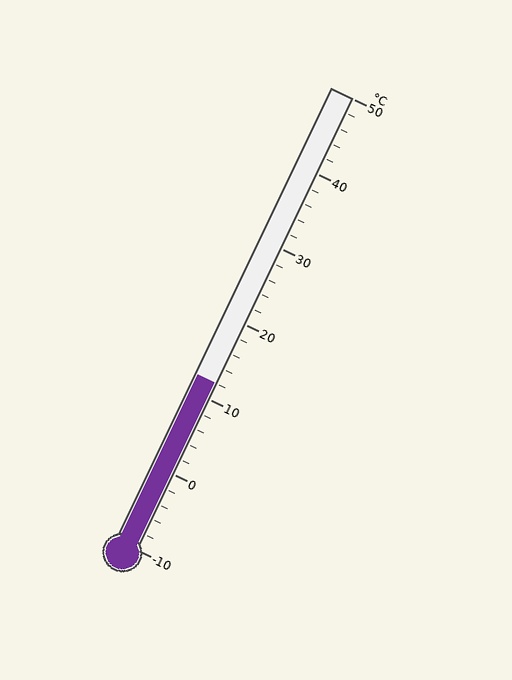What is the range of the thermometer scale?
The thermometer scale ranges from -10°C to 50°C.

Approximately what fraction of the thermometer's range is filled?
The thermometer is filled to approximately 35% of its range.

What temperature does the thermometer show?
The thermometer shows approximately 12°C.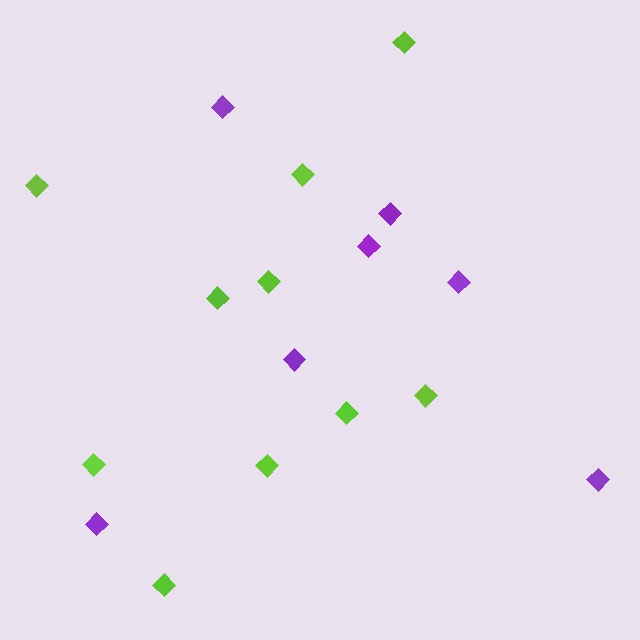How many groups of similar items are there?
There are 2 groups: one group of purple diamonds (7) and one group of lime diamonds (10).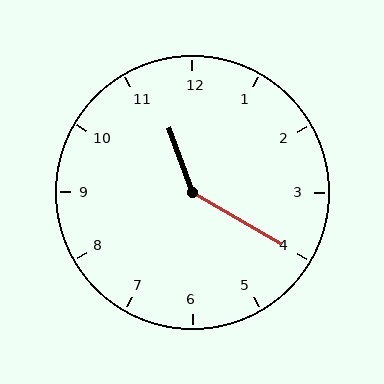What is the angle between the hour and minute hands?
Approximately 140 degrees.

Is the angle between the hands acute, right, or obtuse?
It is obtuse.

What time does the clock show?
11:20.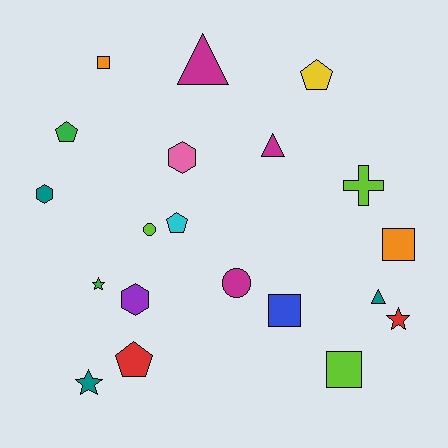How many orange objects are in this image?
There are 2 orange objects.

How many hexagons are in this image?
There are 3 hexagons.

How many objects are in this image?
There are 20 objects.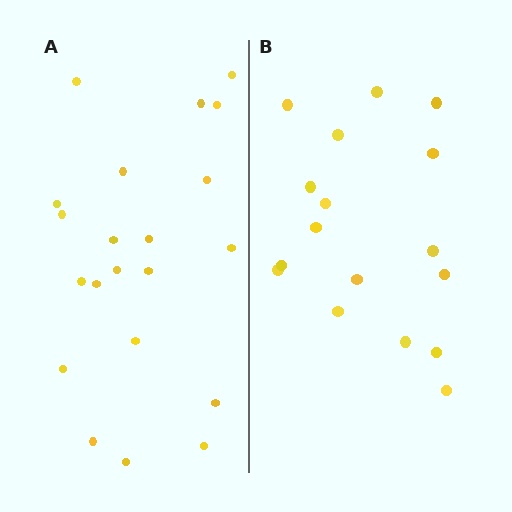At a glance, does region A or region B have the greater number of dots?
Region A (the left region) has more dots.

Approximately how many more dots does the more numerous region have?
Region A has about 4 more dots than region B.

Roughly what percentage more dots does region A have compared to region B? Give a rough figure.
About 25% more.